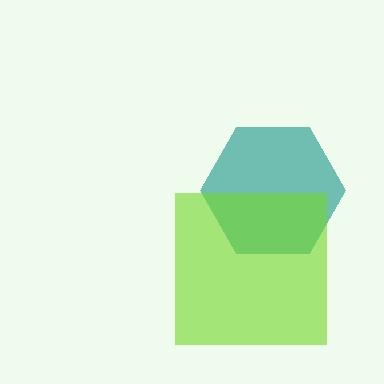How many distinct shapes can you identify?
There are 2 distinct shapes: a teal hexagon, a lime square.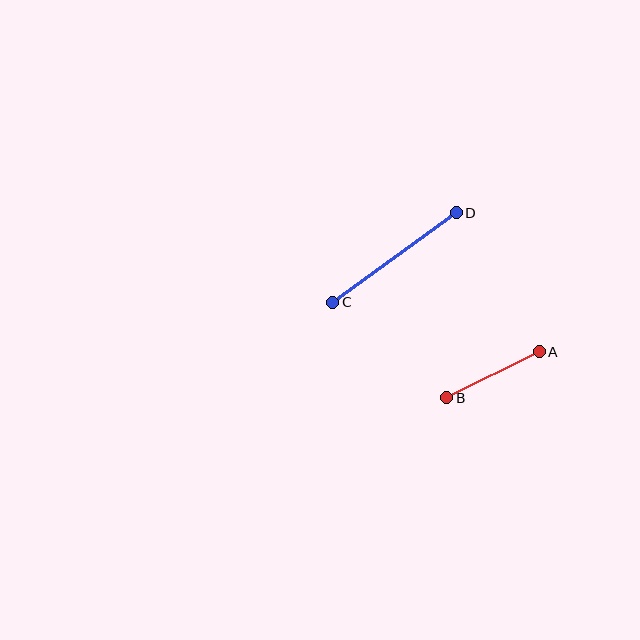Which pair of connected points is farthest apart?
Points C and D are farthest apart.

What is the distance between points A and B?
The distance is approximately 104 pixels.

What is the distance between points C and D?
The distance is approximately 152 pixels.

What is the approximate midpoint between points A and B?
The midpoint is at approximately (493, 375) pixels.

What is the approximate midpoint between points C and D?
The midpoint is at approximately (395, 258) pixels.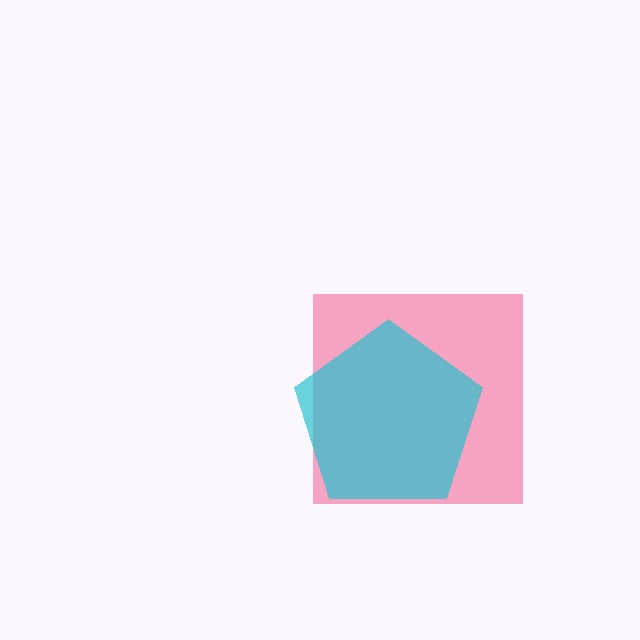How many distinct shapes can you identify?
There are 2 distinct shapes: a pink square, a cyan pentagon.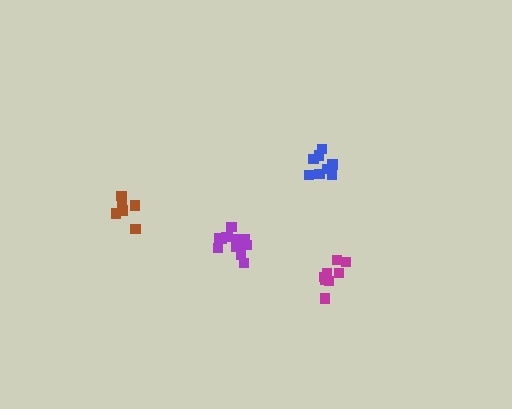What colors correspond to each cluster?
The clusters are colored: blue, brown, purple, magenta.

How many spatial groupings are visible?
There are 4 spatial groupings.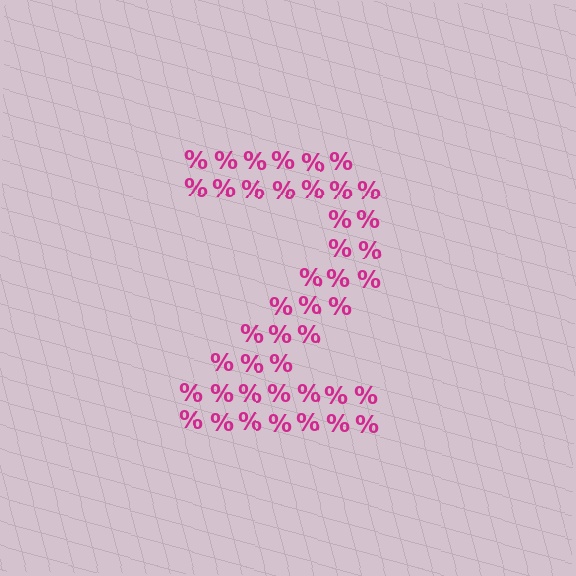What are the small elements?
The small elements are percent signs.